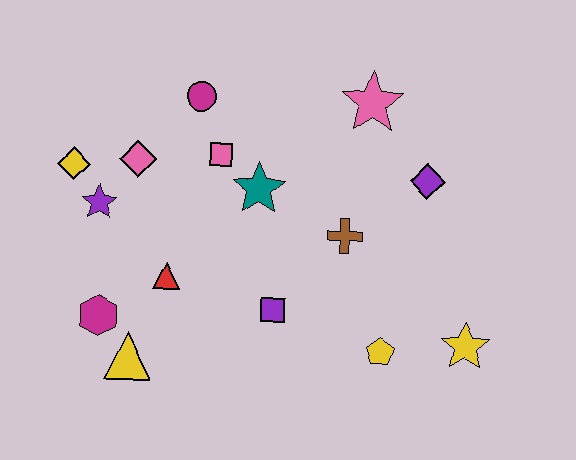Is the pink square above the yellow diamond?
Yes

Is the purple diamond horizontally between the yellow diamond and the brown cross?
No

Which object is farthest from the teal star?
The yellow star is farthest from the teal star.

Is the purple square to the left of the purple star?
No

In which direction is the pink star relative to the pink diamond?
The pink star is to the right of the pink diamond.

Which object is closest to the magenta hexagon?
The yellow triangle is closest to the magenta hexagon.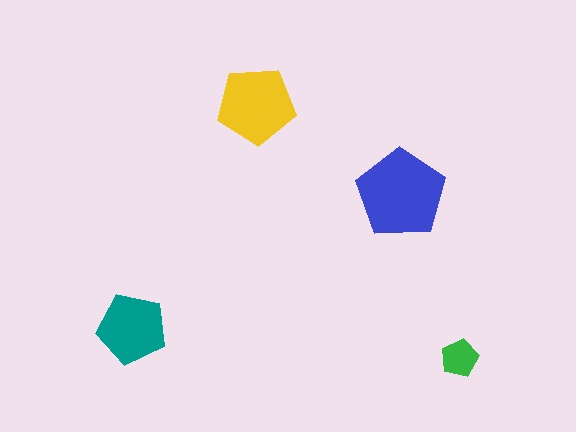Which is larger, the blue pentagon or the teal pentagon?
The blue one.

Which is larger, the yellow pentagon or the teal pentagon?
The yellow one.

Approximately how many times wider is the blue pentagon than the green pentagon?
About 2.5 times wider.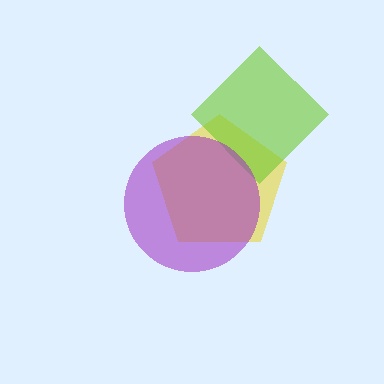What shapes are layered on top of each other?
The layered shapes are: a yellow pentagon, a lime diamond, a purple circle.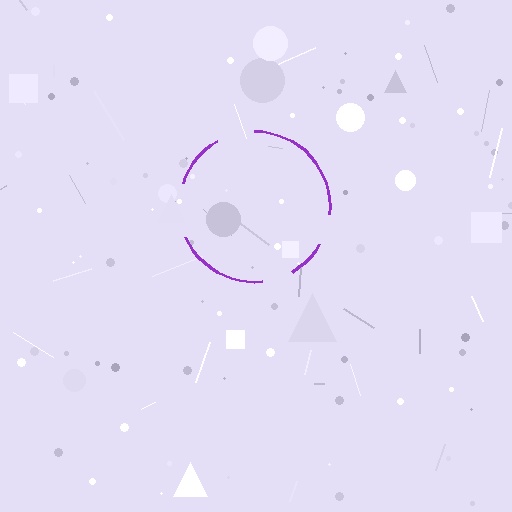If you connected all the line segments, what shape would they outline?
They would outline a circle.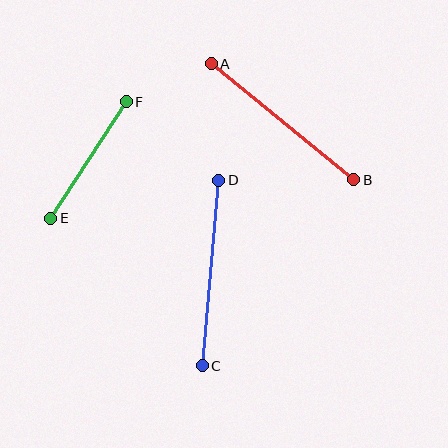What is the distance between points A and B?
The distance is approximately 184 pixels.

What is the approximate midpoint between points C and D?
The midpoint is at approximately (211, 273) pixels.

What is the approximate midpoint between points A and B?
The midpoint is at approximately (282, 122) pixels.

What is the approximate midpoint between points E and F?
The midpoint is at approximately (88, 160) pixels.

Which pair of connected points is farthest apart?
Points C and D are farthest apart.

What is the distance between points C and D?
The distance is approximately 187 pixels.